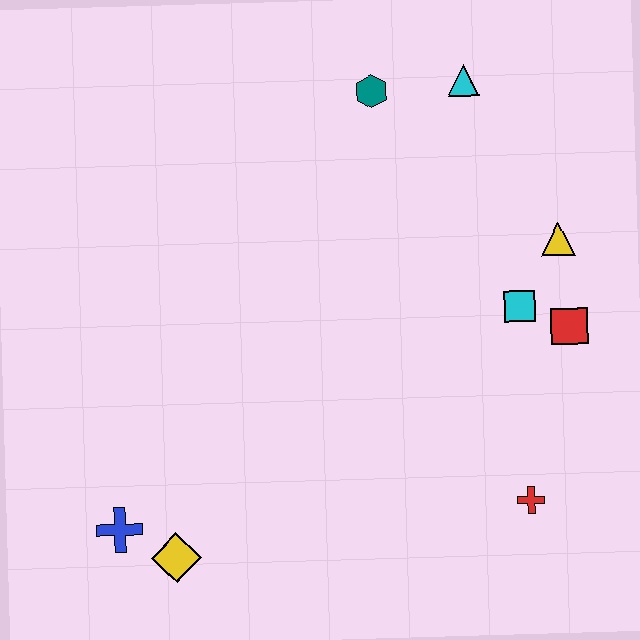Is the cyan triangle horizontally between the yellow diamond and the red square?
Yes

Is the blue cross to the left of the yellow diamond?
Yes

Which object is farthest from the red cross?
The teal hexagon is farthest from the red cross.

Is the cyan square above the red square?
Yes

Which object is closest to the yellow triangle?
The cyan square is closest to the yellow triangle.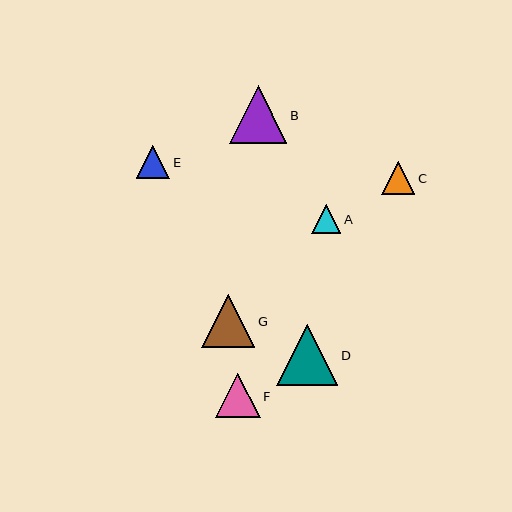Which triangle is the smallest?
Triangle A is the smallest with a size of approximately 30 pixels.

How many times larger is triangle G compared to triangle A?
Triangle G is approximately 1.8 times the size of triangle A.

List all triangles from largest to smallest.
From largest to smallest: D, B, G, F, E, C, A.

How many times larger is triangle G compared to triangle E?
Triangle G is approximately 1.6 times the size of triangle E.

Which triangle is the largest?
Triangle D is the largest with a size of approximately 62 pixels.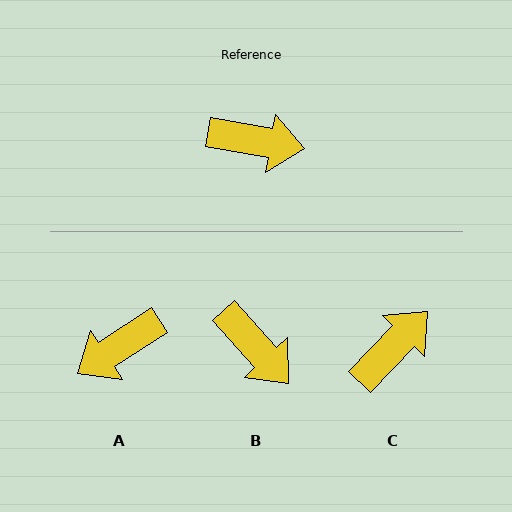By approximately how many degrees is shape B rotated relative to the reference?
Approximately 38 degrees clockwise.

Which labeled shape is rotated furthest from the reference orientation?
A, about 137 degrees away.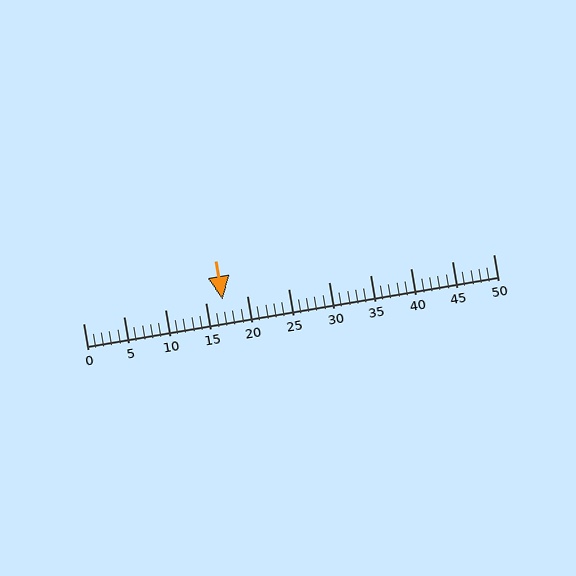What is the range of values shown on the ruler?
The ruler shows values from 0 to 50.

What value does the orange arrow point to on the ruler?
The orange arrow points to approximately 17.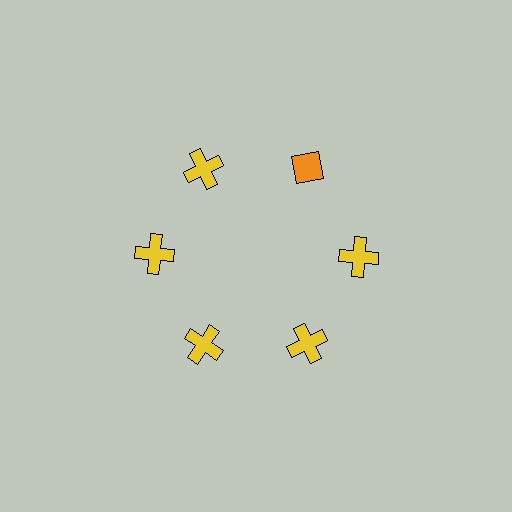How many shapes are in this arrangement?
There are 6 shapes arranged in a ring pattern.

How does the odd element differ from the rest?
It differs in both color (orange instead of yellow) and shape (diamond instead of cross).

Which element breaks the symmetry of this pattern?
The orange diamond at roughly the 1 o'clock position breaks the symmetry. All other shapes are yellow crosses.